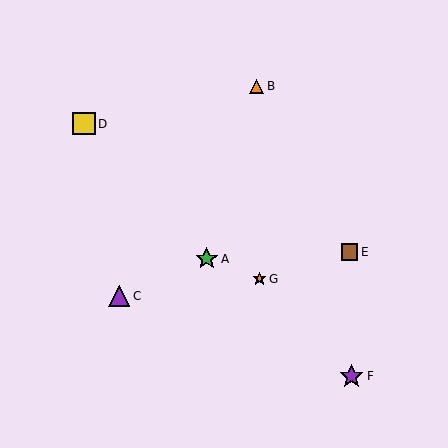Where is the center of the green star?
The center of the green star is at (207, 259).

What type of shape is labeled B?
Shape B is an orange triangle.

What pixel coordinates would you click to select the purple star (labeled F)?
Click at (352, 376) to select the purple star F.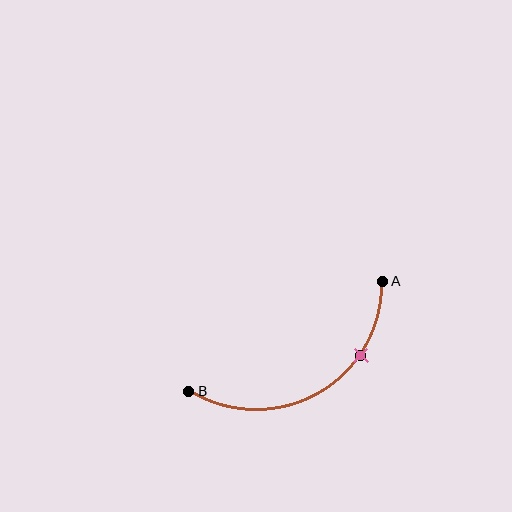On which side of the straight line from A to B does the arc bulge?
The arc bulges below the straight line connecting A and B.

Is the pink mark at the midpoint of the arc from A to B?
No. The pink mark lies on the arc but is closer to endpoint A. The arc midpoint would be at the point on the curve equidistant along the arc from both A and B.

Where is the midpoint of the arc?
The arc midpoint is the point on the curve farthest from the straight line joining A and B. It sits below that line.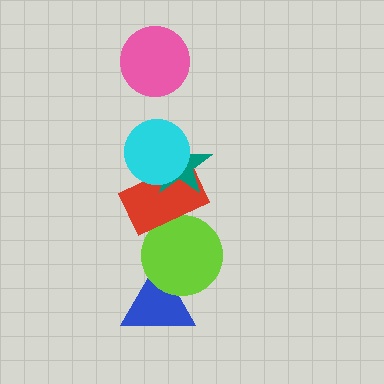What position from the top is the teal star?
The teal star is 3rd from the top.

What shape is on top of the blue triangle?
The lime circle is on top of the blue triangle.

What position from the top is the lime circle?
The lime circle is 5th from the top.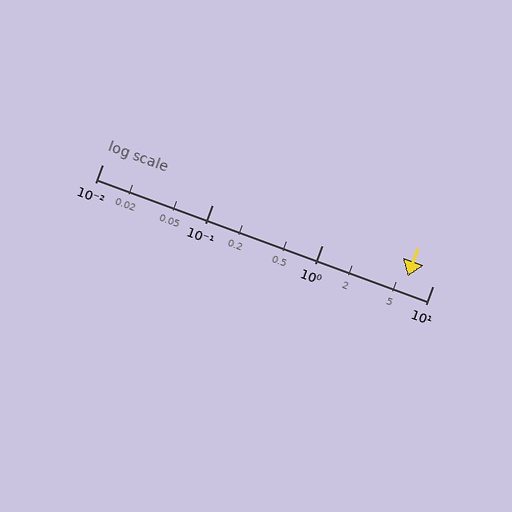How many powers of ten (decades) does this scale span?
The scale spans 3 decades, from 0.01 to 10.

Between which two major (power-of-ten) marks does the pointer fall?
The pointer is between 1 and 10.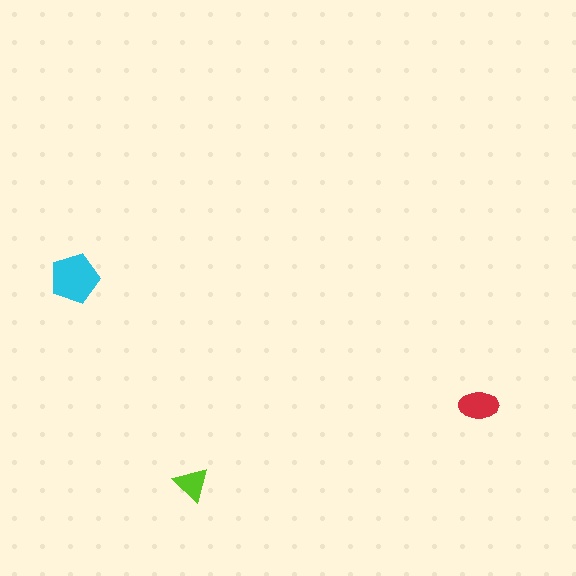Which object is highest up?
The cyan pentagon is topmost.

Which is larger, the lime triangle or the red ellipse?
The red ellipse.